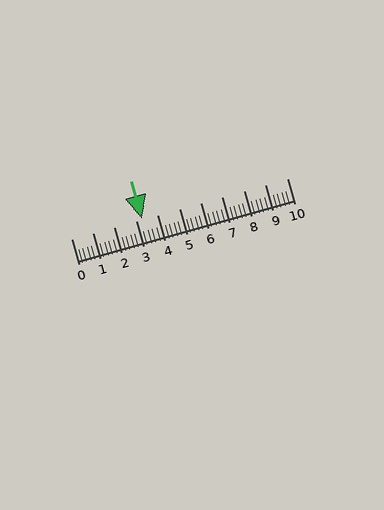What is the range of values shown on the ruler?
The ruler shows values from 0 to 10.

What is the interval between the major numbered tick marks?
The major tick marks are spaced 1 units apart.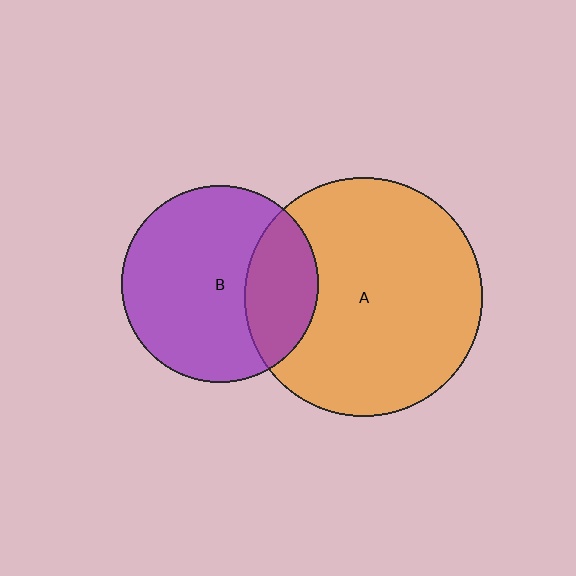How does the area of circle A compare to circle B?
Approximately 1.5 times.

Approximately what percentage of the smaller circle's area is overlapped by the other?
Approximately 25%.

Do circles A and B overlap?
Yes.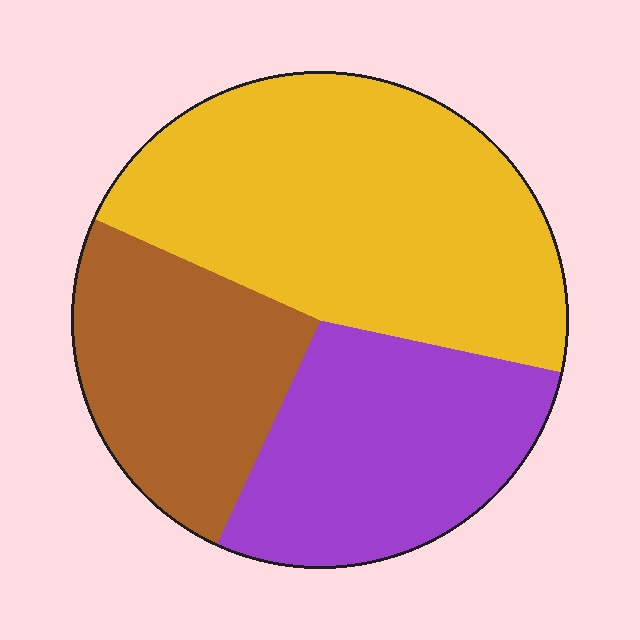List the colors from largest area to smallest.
From largest to smallest: yellow, purple, brown.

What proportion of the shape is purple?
Purple takes up about one quarter (1/4) of the shape.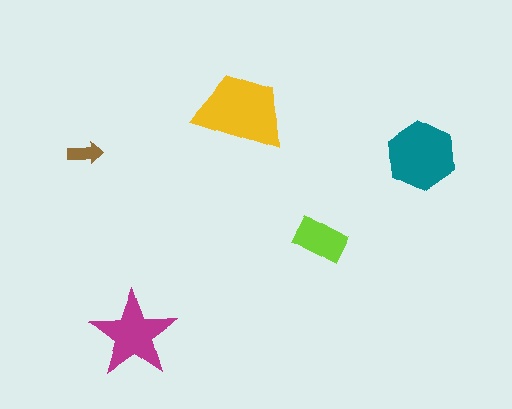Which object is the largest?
The yellow trapezoid.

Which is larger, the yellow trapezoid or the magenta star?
The yellow trapezoid.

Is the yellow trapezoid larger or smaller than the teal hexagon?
Larger.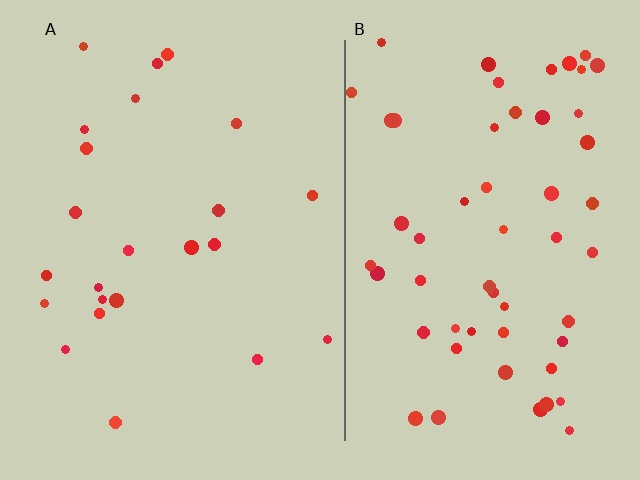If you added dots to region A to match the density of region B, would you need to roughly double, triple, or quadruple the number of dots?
Approximately double.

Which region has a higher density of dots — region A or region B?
B (the right).